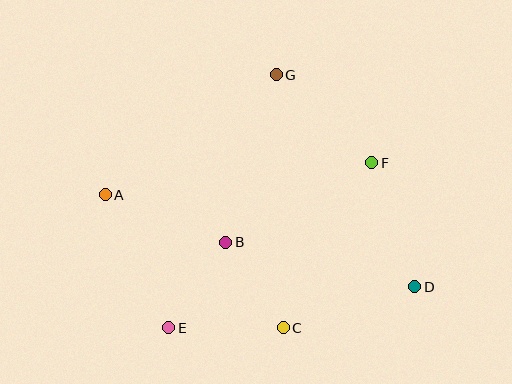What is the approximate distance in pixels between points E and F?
The distance between E and F is approximately 261 pixels.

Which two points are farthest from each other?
Points A and D are farthest from each other.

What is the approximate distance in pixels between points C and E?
The distance between C and E is approximately 115 pixels.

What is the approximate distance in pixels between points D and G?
The distance between D and G is approximately 253 pixels.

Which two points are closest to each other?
Points B and E are closest to each other.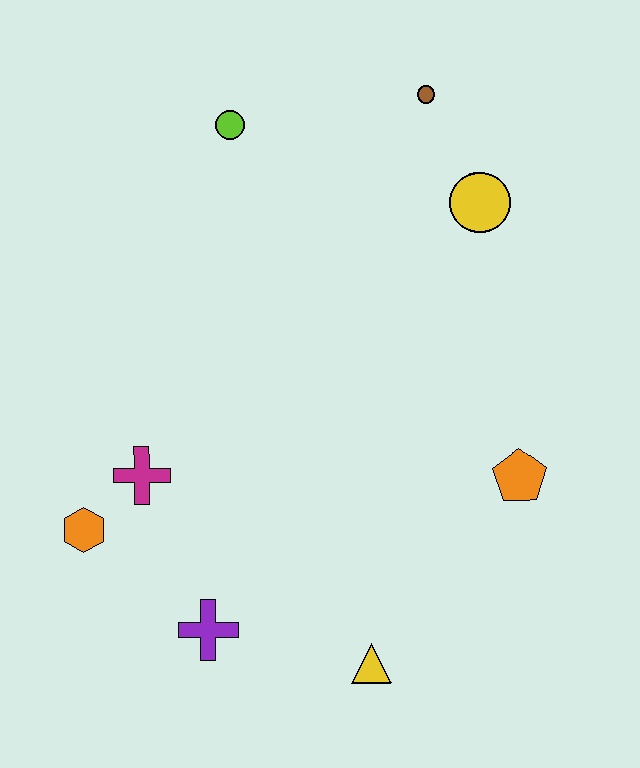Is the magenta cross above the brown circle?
No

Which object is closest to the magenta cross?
The orange hexagon is closest to the magenta cross.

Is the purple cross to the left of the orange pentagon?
Yes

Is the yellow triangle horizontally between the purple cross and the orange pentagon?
Yes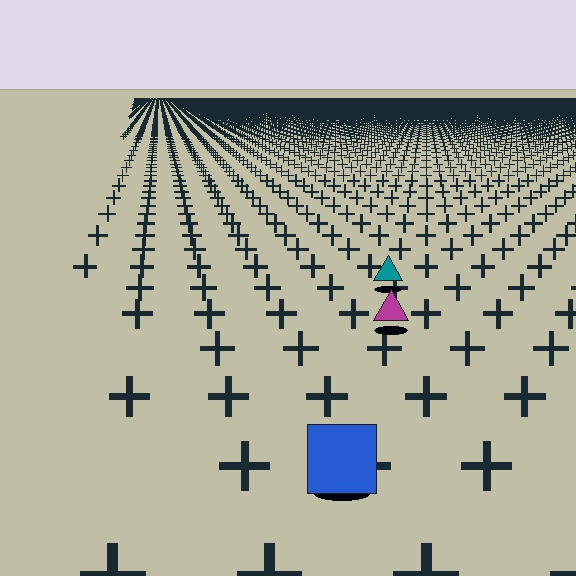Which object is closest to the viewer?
The blue square is closest. The texture marks near it are larger and more spread out.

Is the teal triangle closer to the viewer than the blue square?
No. The blue square is closer — you can tell from the texture gradient: the ground texture is coarser near it.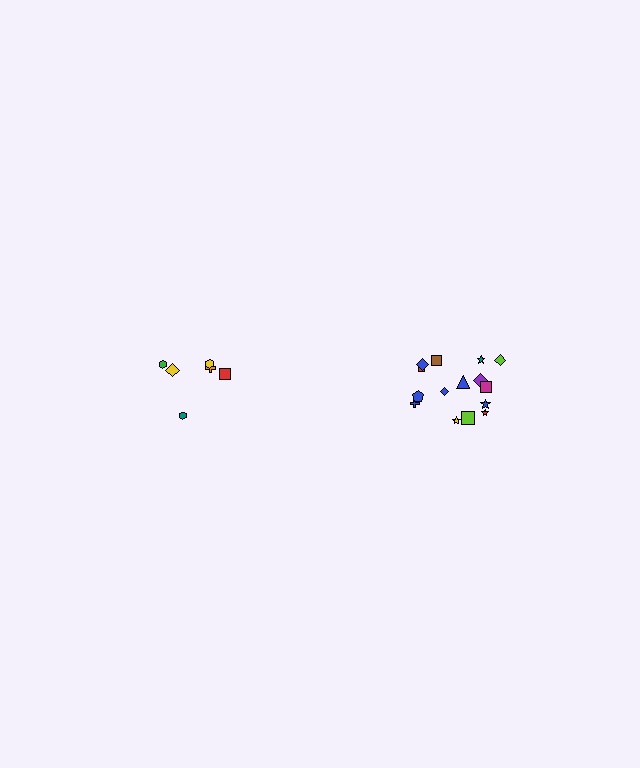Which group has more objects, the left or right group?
The right group.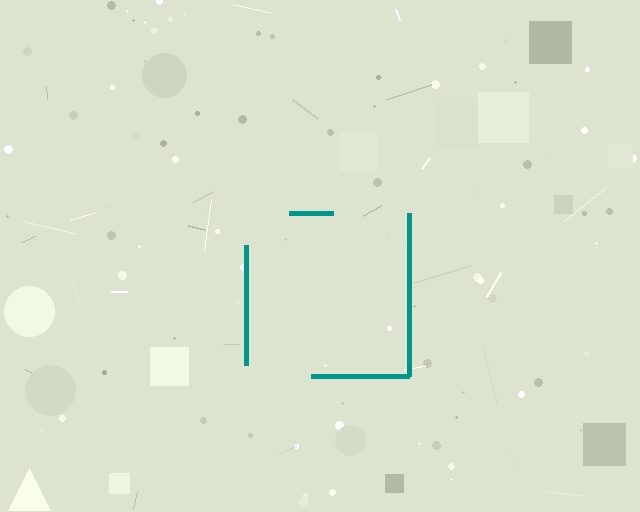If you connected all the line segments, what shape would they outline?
They would outline a square.